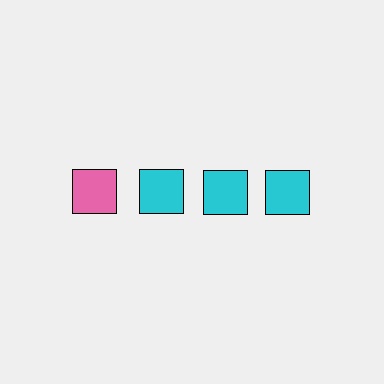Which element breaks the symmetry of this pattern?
The pink square in the top row, leftmost column breaks the symmetry. All other shapes are cyan squares.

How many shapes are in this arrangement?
There are 4 shapes arranged in a grid pattern.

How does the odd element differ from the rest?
It has a different color: pink instead of cyan.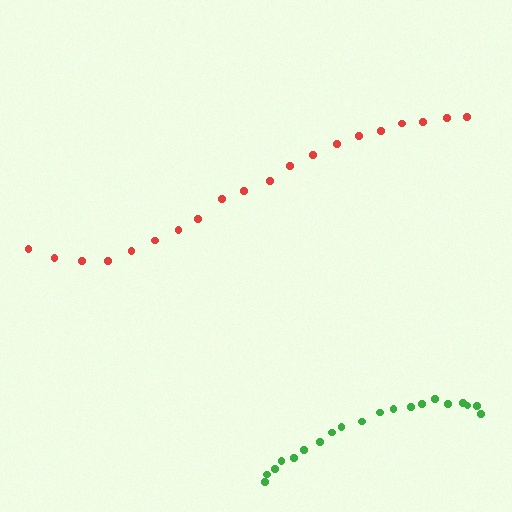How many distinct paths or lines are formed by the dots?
There are 2 distinct paths.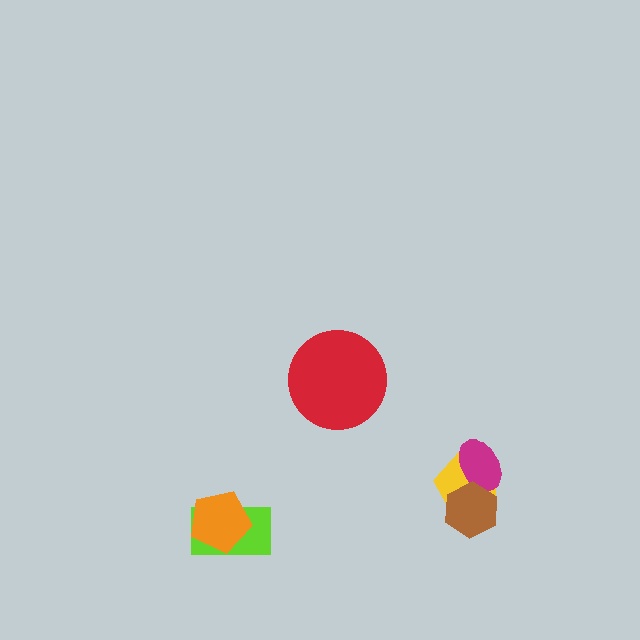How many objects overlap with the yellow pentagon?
2 objects overlap with the yellow pentagon.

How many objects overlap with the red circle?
0 objects overlap with the red circle.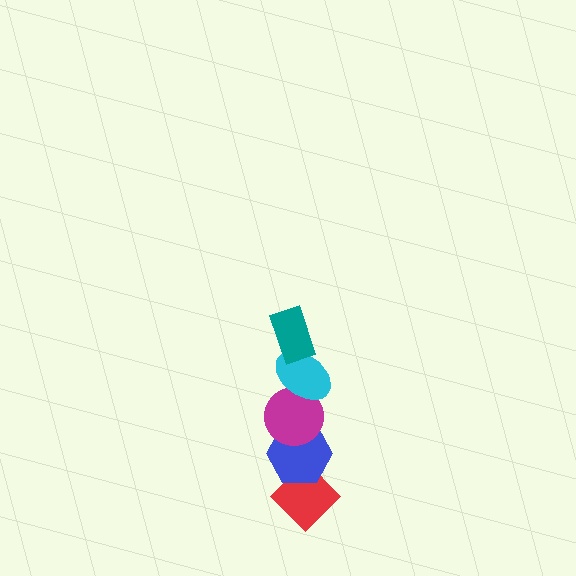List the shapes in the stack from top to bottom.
From top to bottom: the teal rectangle, the cyan ellipse, the magenta circle, the blue hexagon, the red diamond.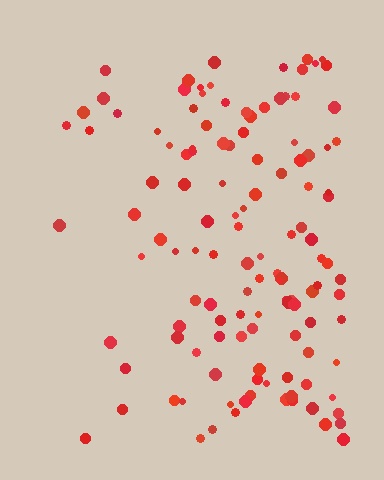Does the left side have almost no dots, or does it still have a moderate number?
Still a moderate number, just noticeably fewer than the right.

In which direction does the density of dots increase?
From left to right, with the right side densest.